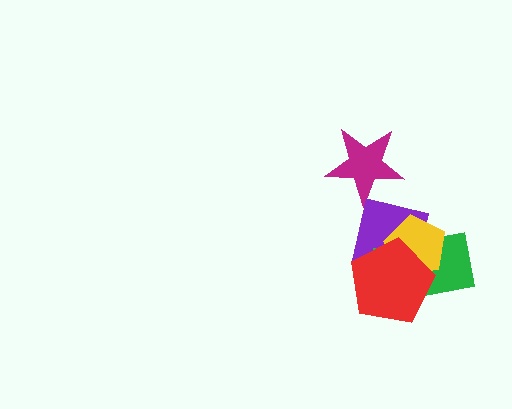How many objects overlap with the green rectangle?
3 objects overlap with the green rectangle.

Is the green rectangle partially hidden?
Yes, it is partially covered by another shape.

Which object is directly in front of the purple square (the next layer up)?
The green rectangle is directly in front of the purple square.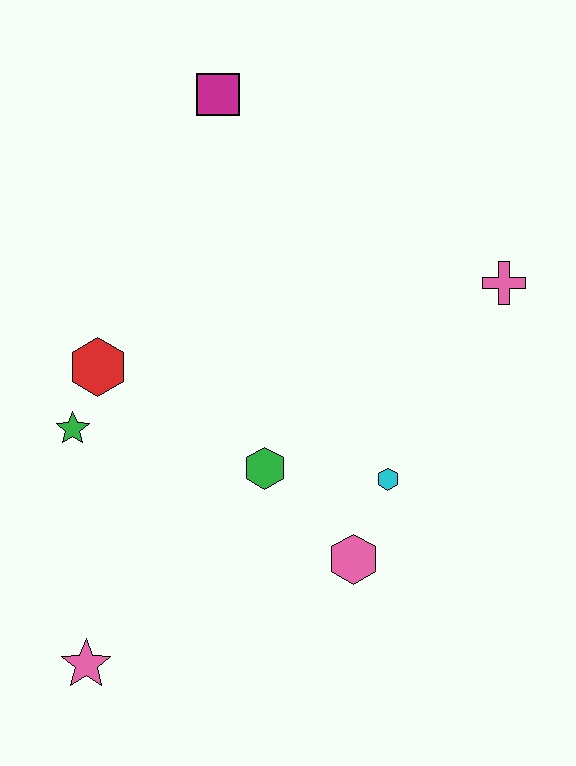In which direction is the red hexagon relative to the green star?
The red hexagon is above the green star.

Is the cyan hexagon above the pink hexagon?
Yes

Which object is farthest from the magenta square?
The pink star is farthest from the magenta square.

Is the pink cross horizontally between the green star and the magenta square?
No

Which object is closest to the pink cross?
The cyan hexagon is closest to the pink cross.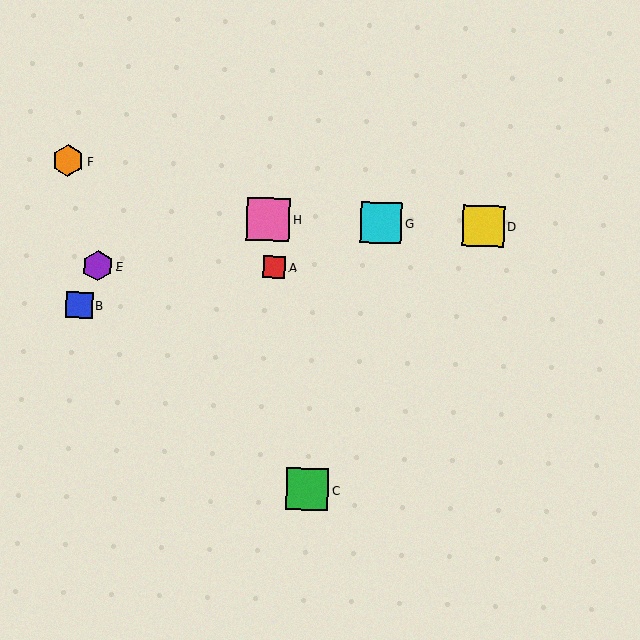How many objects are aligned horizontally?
3 objects (D, G, H) are aligned horizontally.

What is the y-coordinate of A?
Object A is at y≈268.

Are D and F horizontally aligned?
No, D is at y≈226 and F is at y≈161.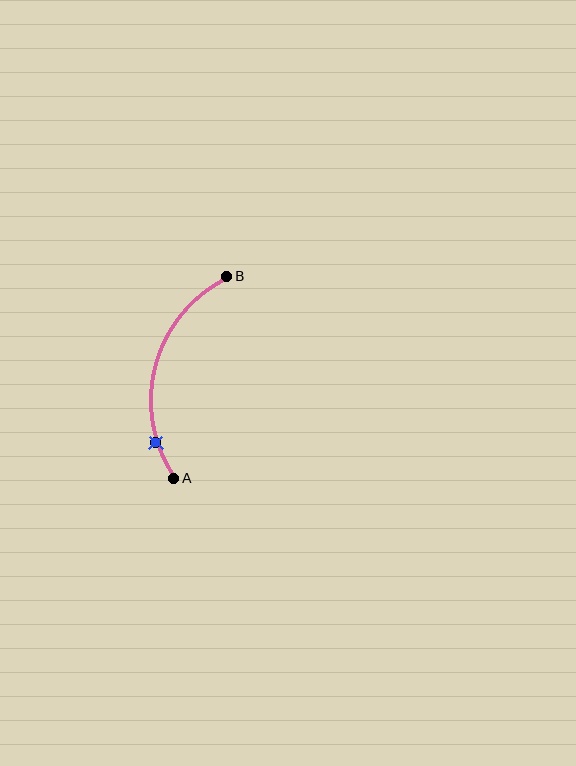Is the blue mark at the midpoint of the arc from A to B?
No. The blue mark lies on the arc but is closer to endpoint A. The arc midpoint would be at the point on the curve equidistant along the arc from both A and B.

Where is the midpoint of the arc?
The arc midpoint is the point on the curve farthest from the straight line joining A and B. It sits to the left of that line.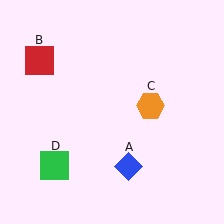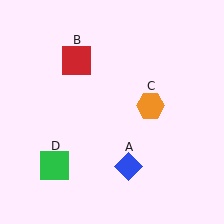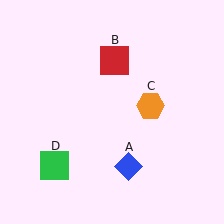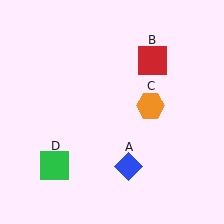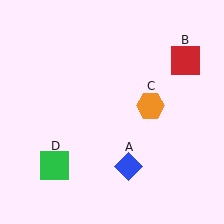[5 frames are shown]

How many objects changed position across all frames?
1 object changed position: red square (object B).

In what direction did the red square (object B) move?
The red square (object B) moved right.